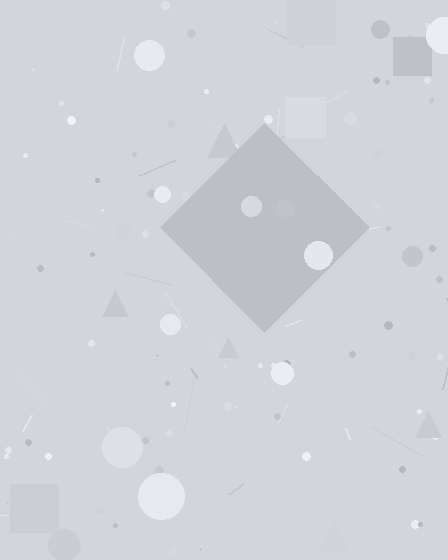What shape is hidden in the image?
A diamond is hidden in the image.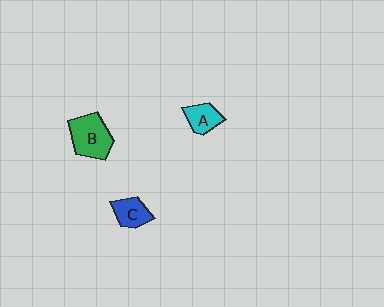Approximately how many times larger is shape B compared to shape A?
Approximately 1.8 times.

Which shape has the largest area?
Shape B (green).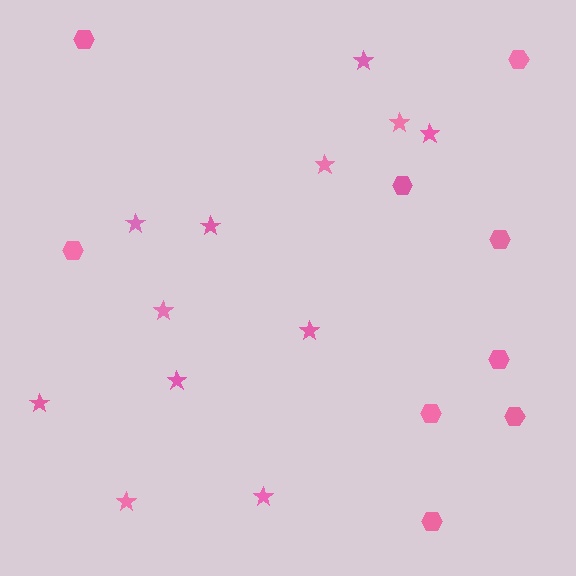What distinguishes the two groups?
There are 2 groups: one group of stars (12) and one group of hexagons (9).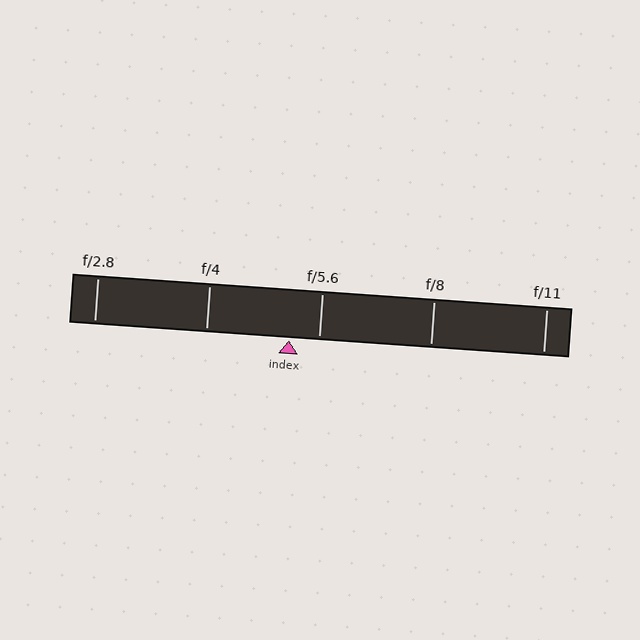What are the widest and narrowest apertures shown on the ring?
The widest aperture shown is f/2.8 and the narrowest is f/11.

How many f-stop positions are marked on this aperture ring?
There are 5 f-stop positions marked.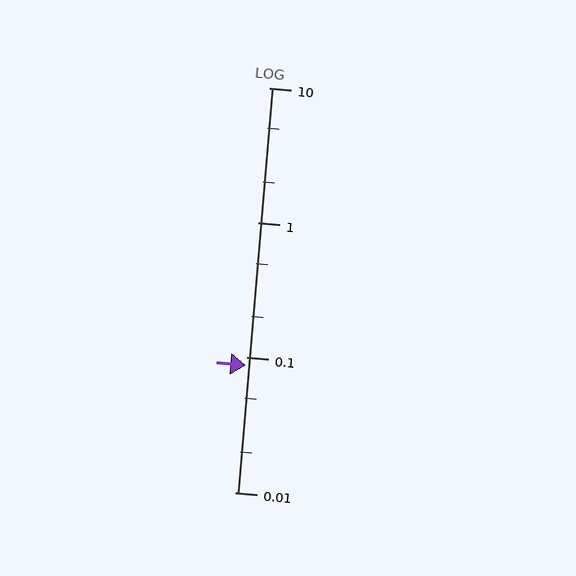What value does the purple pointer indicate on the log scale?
The pointer indicates approximately 0.087.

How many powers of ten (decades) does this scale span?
The scale spans 3 decades, from 0.01 to 10.